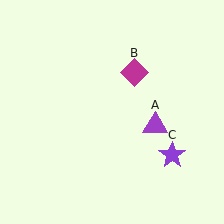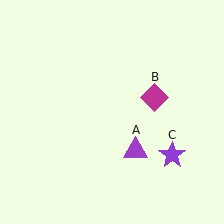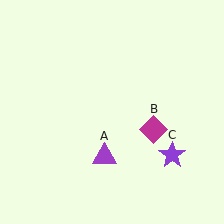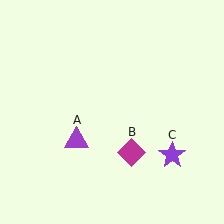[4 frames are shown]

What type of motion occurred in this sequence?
The purple triangle (object A), magenta diamond (object B) rotated clockwise around the center of the scene.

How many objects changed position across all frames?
2 objects changed position: purple triangle (object A), magenta diamond (object B).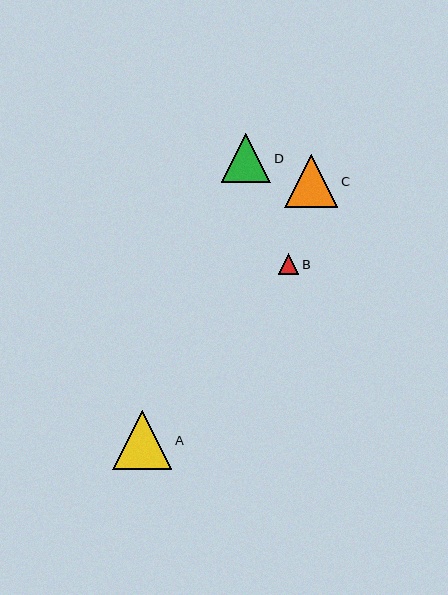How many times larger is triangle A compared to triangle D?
Triangle A is approximately 1.2 times the size of triangle D.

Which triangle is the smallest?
Triangle B is the smallest with a size of approximately 21 pixels.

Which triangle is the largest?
Triangle A is the largest with a size of approximately 59 pixels.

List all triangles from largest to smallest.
From largest to smallest: A, C, D, B.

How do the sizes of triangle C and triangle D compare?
Triangle C and triangle D are approximately the same size.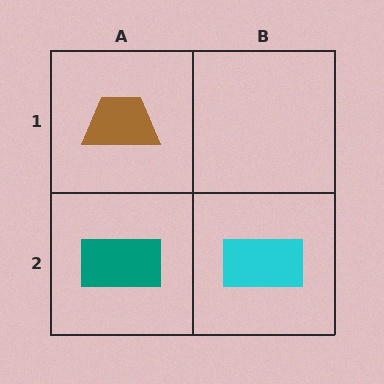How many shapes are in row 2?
2 shapes.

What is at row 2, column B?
A cyan rectangle.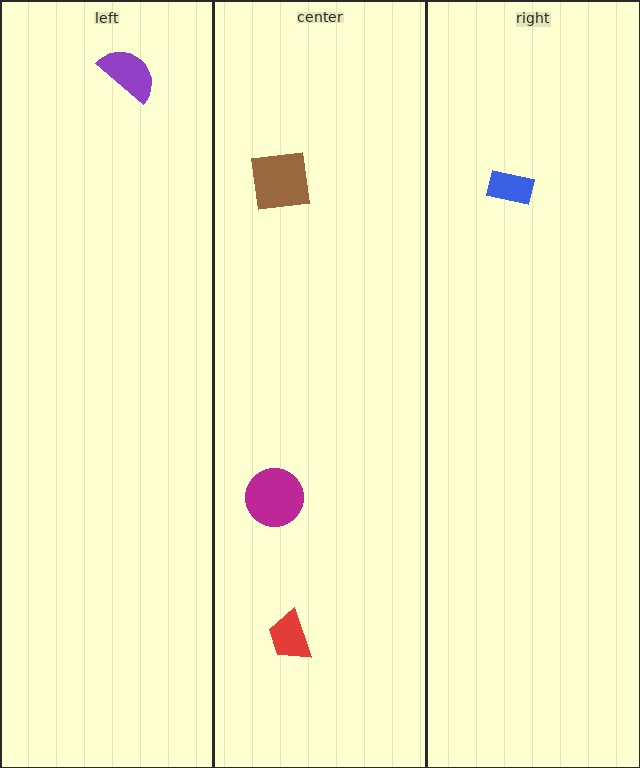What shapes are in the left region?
The purple semicircle.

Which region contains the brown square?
The center region.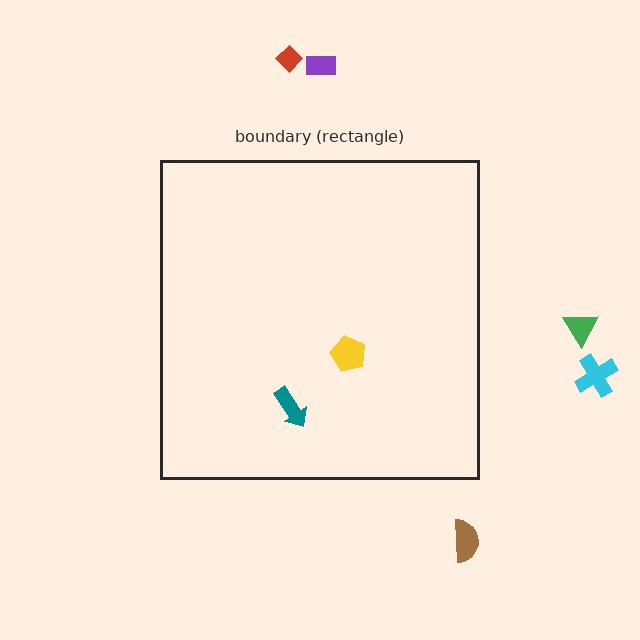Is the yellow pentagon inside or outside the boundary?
Inside.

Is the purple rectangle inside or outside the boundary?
Outside.